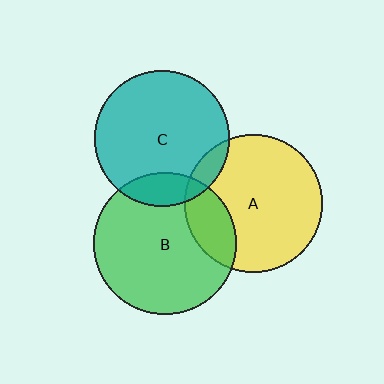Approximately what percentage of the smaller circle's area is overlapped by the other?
Approximately 15%.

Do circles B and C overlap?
Yes.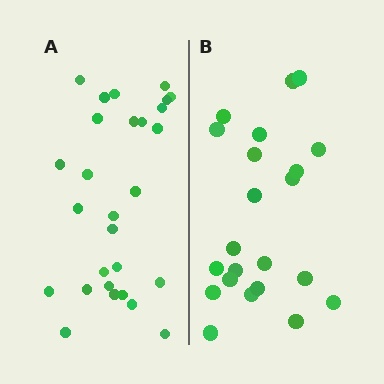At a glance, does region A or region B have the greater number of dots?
Region A (the left region) has more dots.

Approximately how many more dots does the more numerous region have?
Region A has about 6 more dots than region B.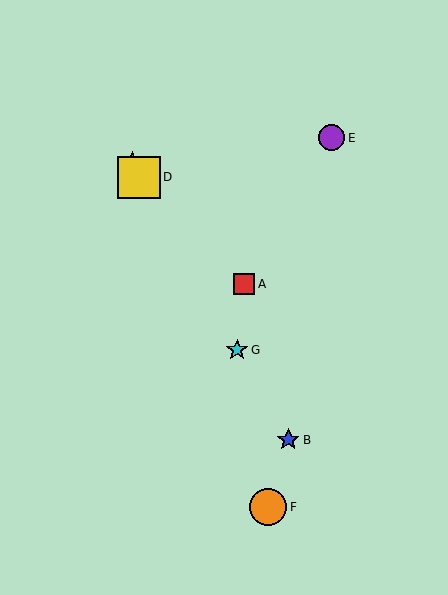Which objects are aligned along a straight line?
Objects B, C, D, G are aligned along a straight line.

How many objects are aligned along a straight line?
4 objects (B, C, D, G) are aligned along a straight line.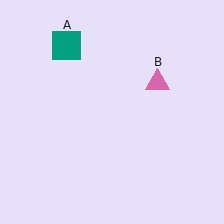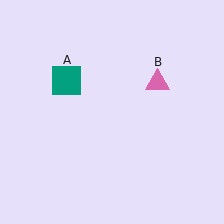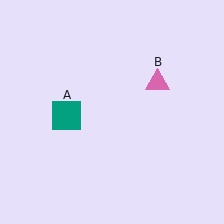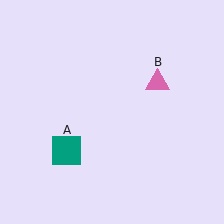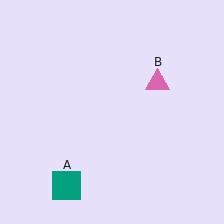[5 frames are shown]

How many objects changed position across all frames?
1 object changed position: teal square (object A).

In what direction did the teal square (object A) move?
The teal square (object A) moved down.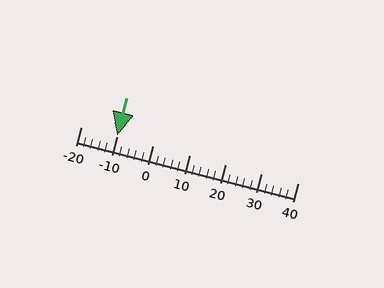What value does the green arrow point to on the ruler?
The green arrow points to approximately -10.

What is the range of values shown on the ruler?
The ruler shows values from -20 to 40.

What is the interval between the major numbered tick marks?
The major tick marks are spaced 10 units apart.